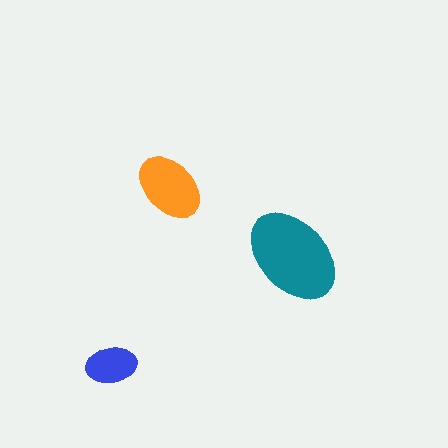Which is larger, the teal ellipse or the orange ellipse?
The teal one.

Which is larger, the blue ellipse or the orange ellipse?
The orange one.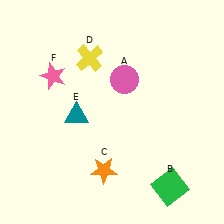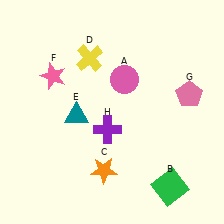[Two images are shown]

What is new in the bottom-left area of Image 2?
A purple cross (H) was added in the bottom-left area of Image 2.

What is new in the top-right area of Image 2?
A pink pentagon (G) was added in the top-right area of Image 2.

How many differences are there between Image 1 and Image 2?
There are 2 differences between the two images.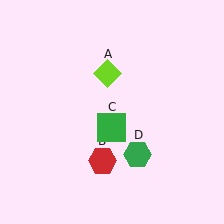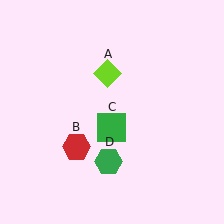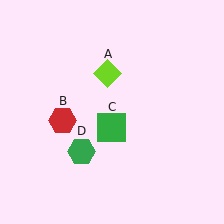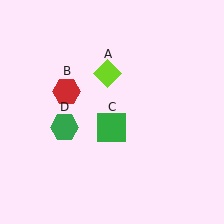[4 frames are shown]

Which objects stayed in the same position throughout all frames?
Lime diamond (object A) and green square (object C) remained stationary.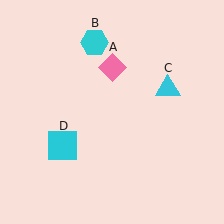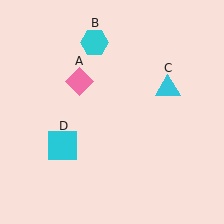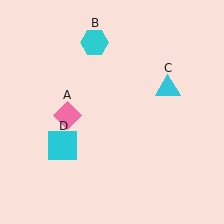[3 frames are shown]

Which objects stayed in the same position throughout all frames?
Cyan hexagon (object B) and cyan triangle (object C) and cyan square (object D) remained stationary.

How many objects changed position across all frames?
1 object changed position: pink diamond (object A).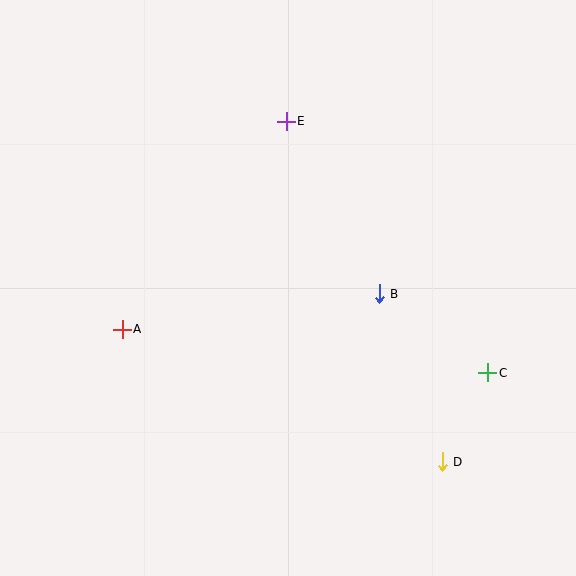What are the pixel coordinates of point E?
Point E is at (286, 121).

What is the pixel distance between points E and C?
The distance between E and C is 323 pixels.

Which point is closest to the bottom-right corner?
Point D is closest to the bottom-right corner.